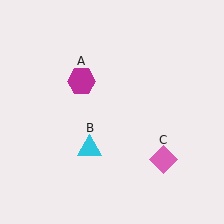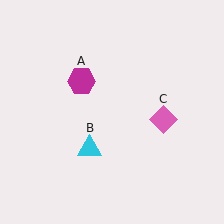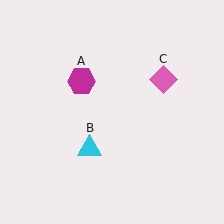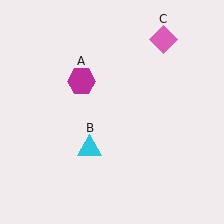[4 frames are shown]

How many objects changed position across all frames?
1 object changed position: pink diamond (object C).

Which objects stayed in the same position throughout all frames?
Magenta hexagon (object A) and cyan triangle (object B) remained stationary.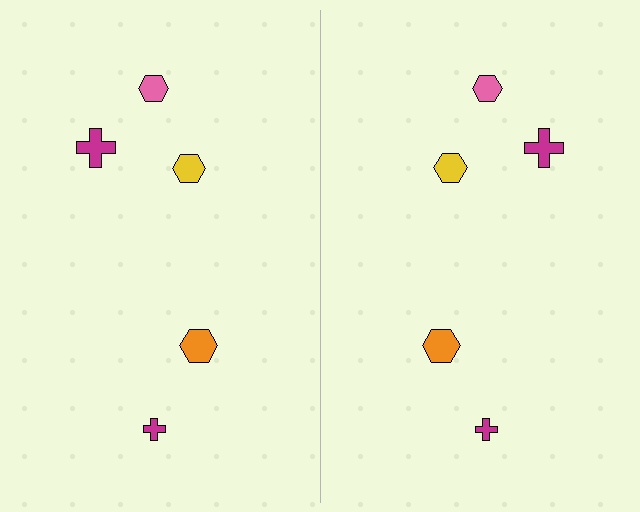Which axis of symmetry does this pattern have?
The pattern has a vertical axis of symmetry running through the center of the image.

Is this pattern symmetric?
Yes, this pattern has bilateral (reflection) symmetry.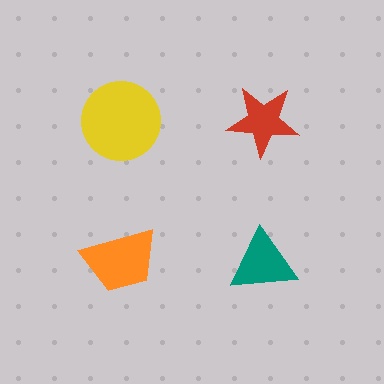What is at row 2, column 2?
A teal triangle.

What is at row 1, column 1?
A yellow circle.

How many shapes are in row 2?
2 shapes.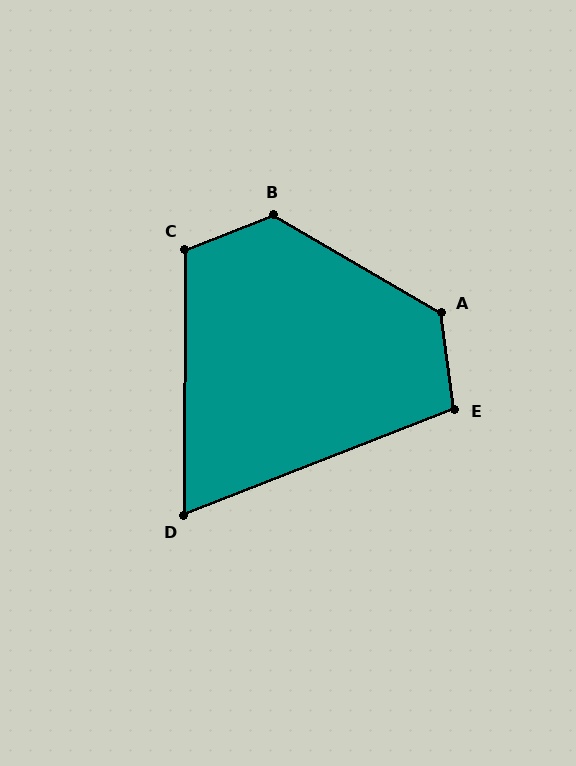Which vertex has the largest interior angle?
B, at approximately 128 degrees.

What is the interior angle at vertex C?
Approximately 112 degrees (obtuse).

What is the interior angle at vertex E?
Approximately 104 degrees (obtuse).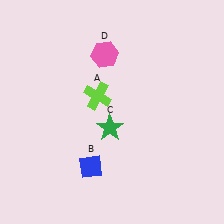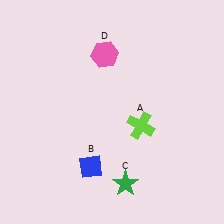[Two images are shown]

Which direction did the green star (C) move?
The green star (C) moved down.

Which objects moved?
The objects that moved are: the lime cross (A), the green star (C).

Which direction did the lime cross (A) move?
The lime cross (A) moved right.